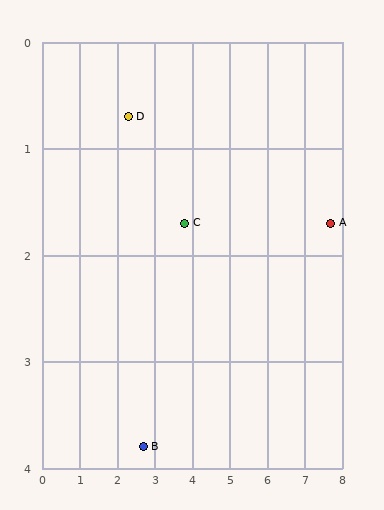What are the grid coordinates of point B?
Point B is at approximately (2.7, 3.8).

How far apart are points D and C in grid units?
Points D and C are about 1.8 grid units apart.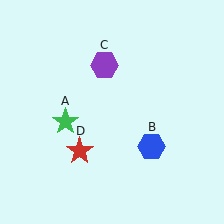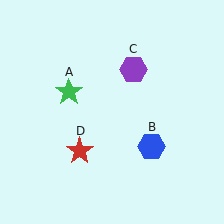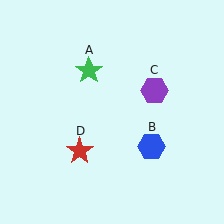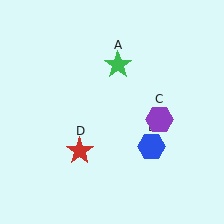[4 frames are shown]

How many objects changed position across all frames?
2 objects changed position: green star (object A), purple hexagon (object C).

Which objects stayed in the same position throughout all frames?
Blue hexagon (object B) and red star (object D) remained stationary.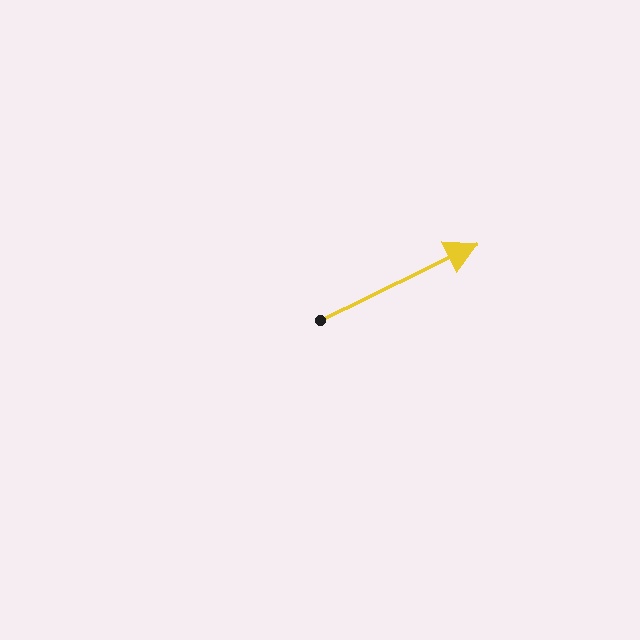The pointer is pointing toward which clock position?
Roughly 2 o'clock.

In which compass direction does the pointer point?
Northeast.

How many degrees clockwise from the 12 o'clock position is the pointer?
Approximately 64 degrees.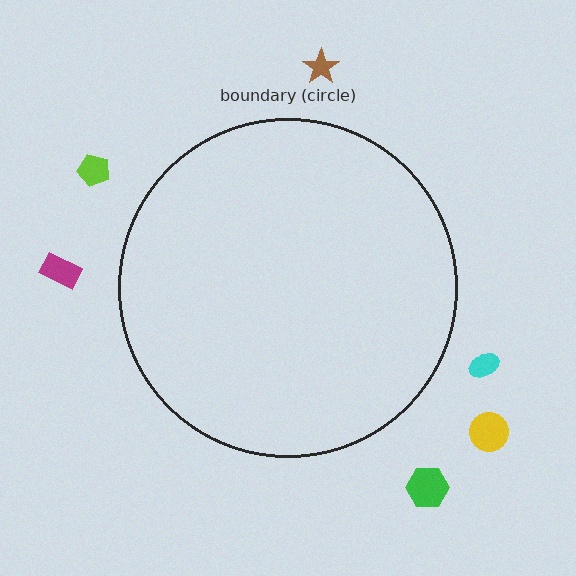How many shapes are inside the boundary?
0 inside, 6 outside.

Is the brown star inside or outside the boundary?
Outside.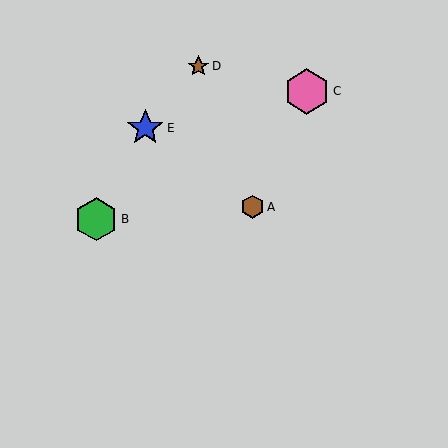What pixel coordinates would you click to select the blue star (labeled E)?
Click at (145, 128) to select the blue star E.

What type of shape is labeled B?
Shape B is a green hexagon.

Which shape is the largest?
The pink hexagon (labeled C) is the largest.